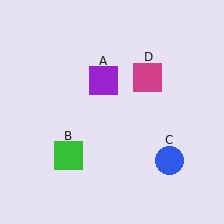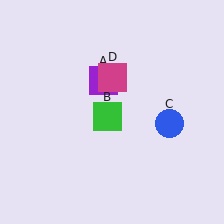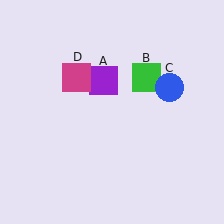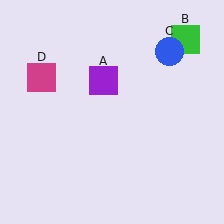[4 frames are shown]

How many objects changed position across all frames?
3 objects changed position: green square (object B), blue circle (object C), magenta square (object D).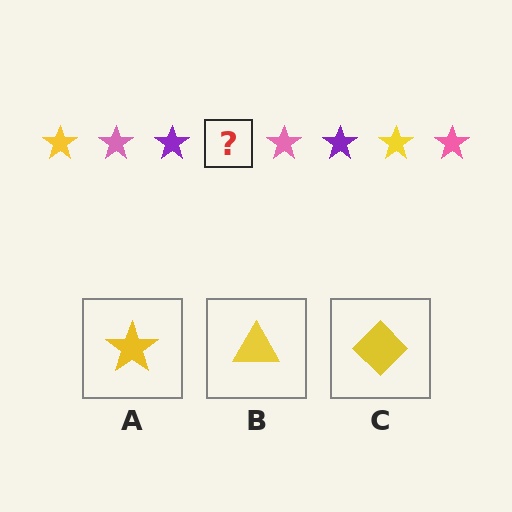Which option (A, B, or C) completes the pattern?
A.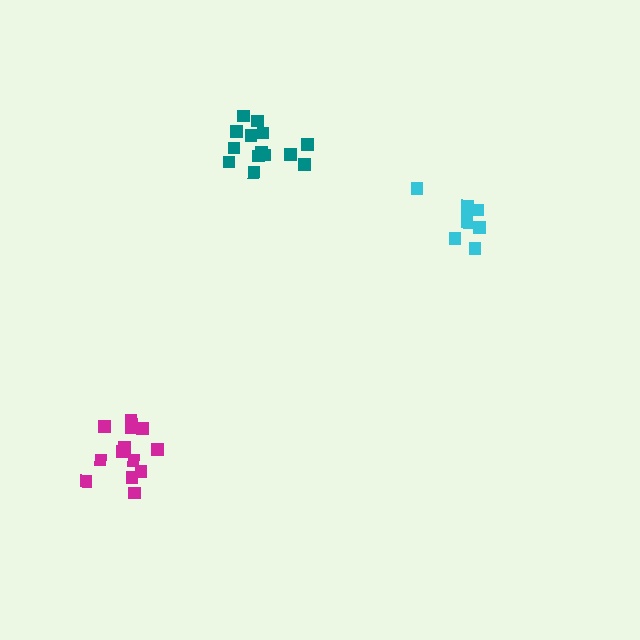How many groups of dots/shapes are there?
There are 3 groups.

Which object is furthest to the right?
The cyan cluster is rightmost.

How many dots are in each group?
Group 1: 14 dots, Group 2: 14 dots, Group 3: 8 dots (36 total).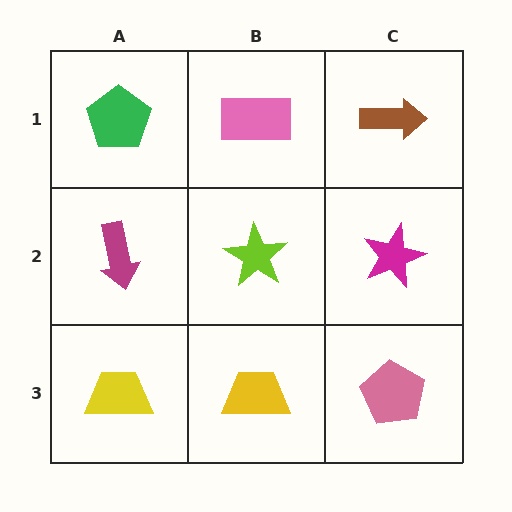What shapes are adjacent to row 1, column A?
A magenta arrow (row 2, column A), a pink rectangle (row 1, column B).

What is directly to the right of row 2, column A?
A lime star.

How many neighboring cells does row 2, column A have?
3.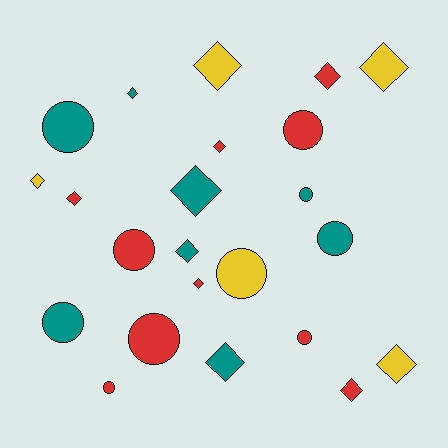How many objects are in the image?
There are 23 objects.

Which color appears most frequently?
Red, with 10 objects.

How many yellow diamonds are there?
There are 4 yellow diamonds.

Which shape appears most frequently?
Diamond, with 13 objects.